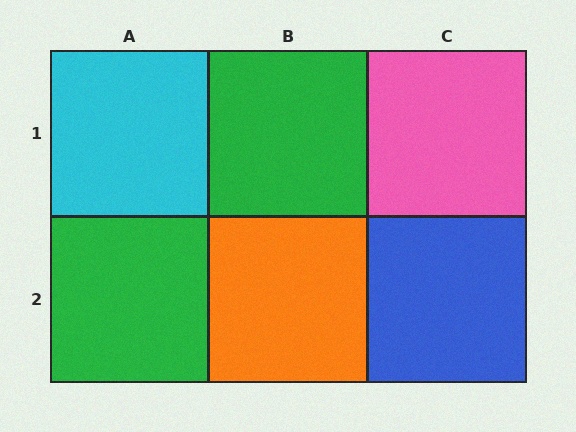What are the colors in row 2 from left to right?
Green, orange, blue.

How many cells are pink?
1 cell is pink.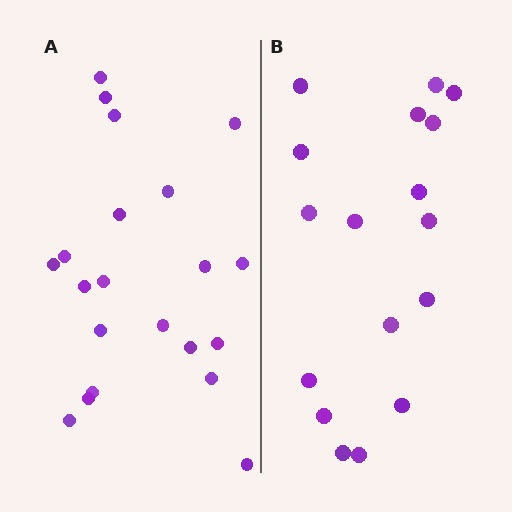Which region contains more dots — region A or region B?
Region A (the left region) has more dots.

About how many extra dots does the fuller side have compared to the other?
Region A has about 4 more dots than region B.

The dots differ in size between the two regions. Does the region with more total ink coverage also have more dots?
No. Region B has more total ink coverage because its dots are larger, but region A actually contains more individual dots. Total area can be misleading — the number of items is what matters here.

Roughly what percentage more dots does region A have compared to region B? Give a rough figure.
About 25% more.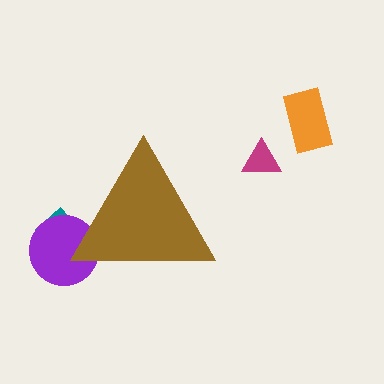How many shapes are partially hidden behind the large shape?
2 shapes are partially hidden.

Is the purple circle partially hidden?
Yes, the purple circle is partially hidden behind the brown triangle.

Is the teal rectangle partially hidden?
Yes, the teal rectangle is partially hidden behind the brown triangle.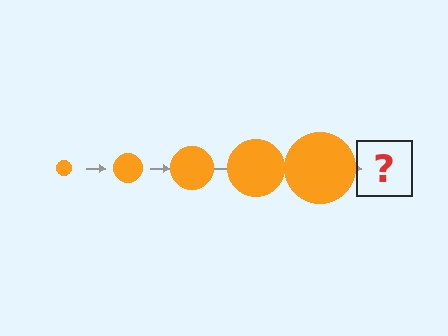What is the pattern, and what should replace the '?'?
The pattern is that the circle gets progressively larger each step. The '?' should be an orange circle, larger than the previous one.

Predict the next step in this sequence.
The next step is an orange circle, larger than the previous one.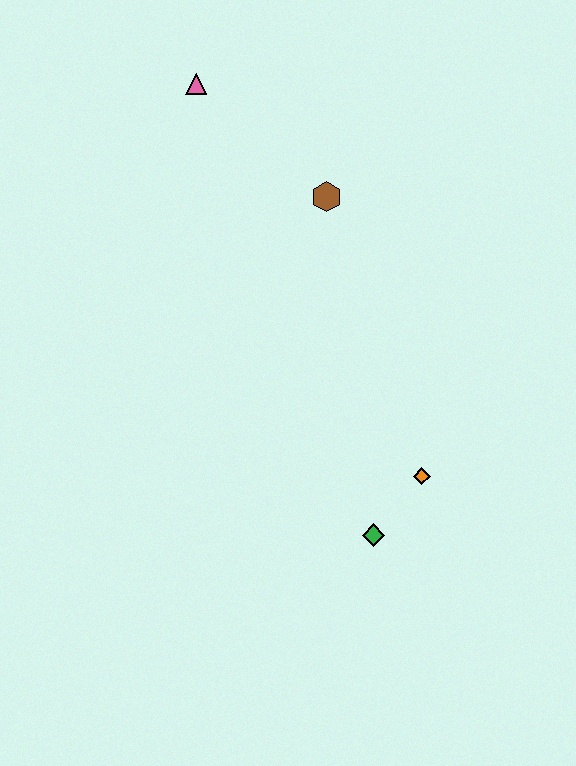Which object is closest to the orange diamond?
The green diamond is closest to the orange diamond.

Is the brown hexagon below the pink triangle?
Yes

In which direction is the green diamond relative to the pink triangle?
The green diamond is below the pink triangle.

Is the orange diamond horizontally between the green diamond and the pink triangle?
No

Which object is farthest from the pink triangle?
The green diamond is farthest from the pink triangle.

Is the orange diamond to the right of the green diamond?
Yes